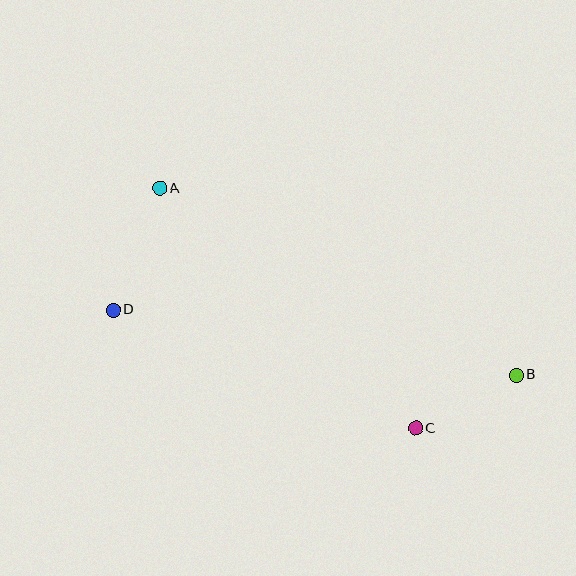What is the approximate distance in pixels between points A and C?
The distance between A and C is approximately 351 pixels.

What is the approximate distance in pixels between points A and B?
The distance between A and B is approximately 403 pixels.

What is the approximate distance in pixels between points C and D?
The distance between C and D is approximately 325 pixels.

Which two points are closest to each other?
Points B and C are closest to each other.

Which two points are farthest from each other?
Points B and D are farthest from each other.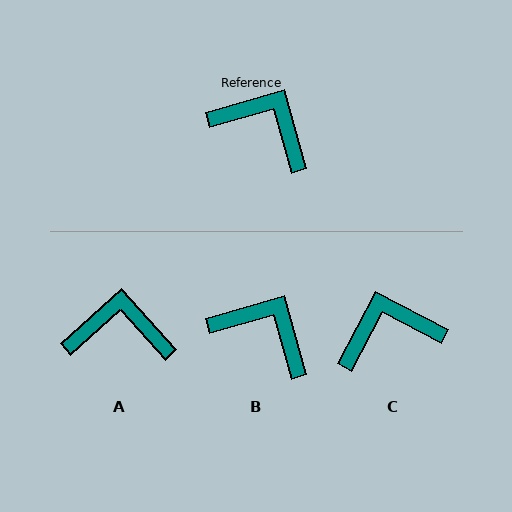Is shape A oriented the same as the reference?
No, it is off by about 26 degrees.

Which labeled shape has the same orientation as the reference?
B.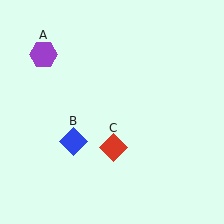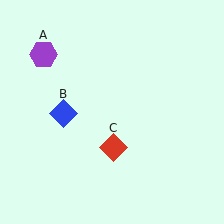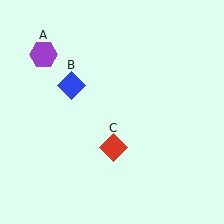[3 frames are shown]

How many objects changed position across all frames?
1 object changed position: blue diamond (object B).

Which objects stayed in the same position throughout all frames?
Purple hexagon (object A) and red diamond (object C) remained stationary.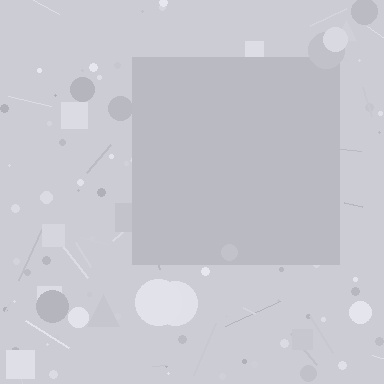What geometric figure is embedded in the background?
A square is embedded in the background.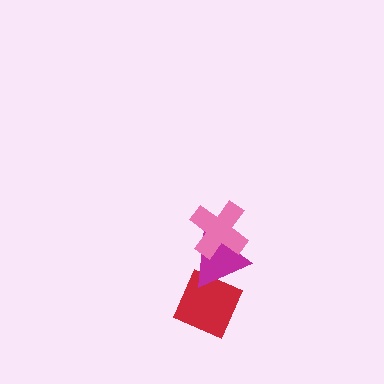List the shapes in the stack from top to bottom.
From top to bottom: the pink cross, the magenta triangle, the red diamond.